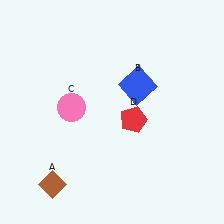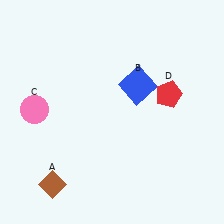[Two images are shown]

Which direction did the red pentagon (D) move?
The red pentagon (D) moved right.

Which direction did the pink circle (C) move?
The pink circle (C) moved left.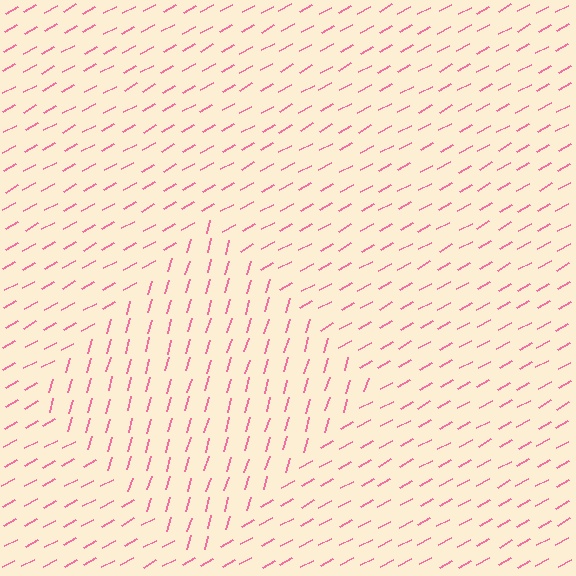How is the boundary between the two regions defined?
The boundary is defined purely by a change in line orientation (approximately 45 degrees difference). All lines are the same color and thickness.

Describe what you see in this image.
The image is filled with small pink line segments. A diamond region in the image has lines oriented differently from the surrounding lines, creating a visible texture boundary.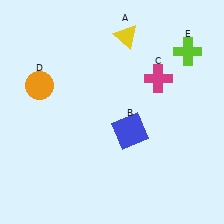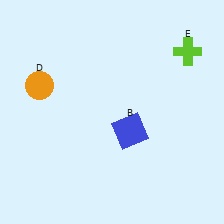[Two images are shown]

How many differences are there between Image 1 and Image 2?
There are 2 differences between the two images.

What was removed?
The yellow triangle (A), the magenta cross (C) were removed in Image 2.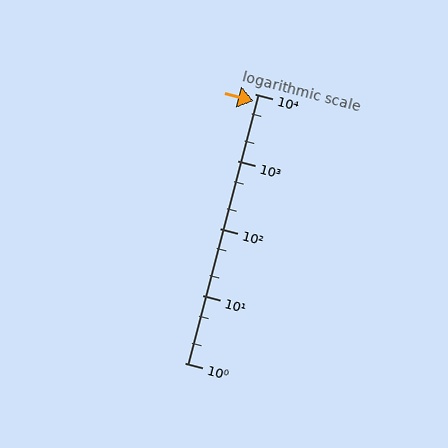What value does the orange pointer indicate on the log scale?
The pointer indicates approximately 7900.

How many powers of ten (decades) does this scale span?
The scale spans 4 decades, from 1 to 10000.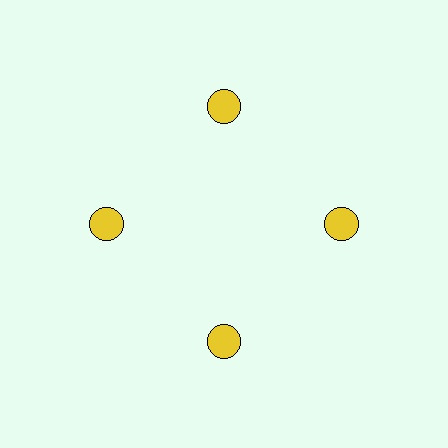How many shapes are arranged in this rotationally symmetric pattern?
There are 4 shapes, arranged in 4 groups of 1.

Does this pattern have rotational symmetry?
Yes, this pattern has 4-fold rotational symmetry. It looks the same after rotating 90 degrees around the center.